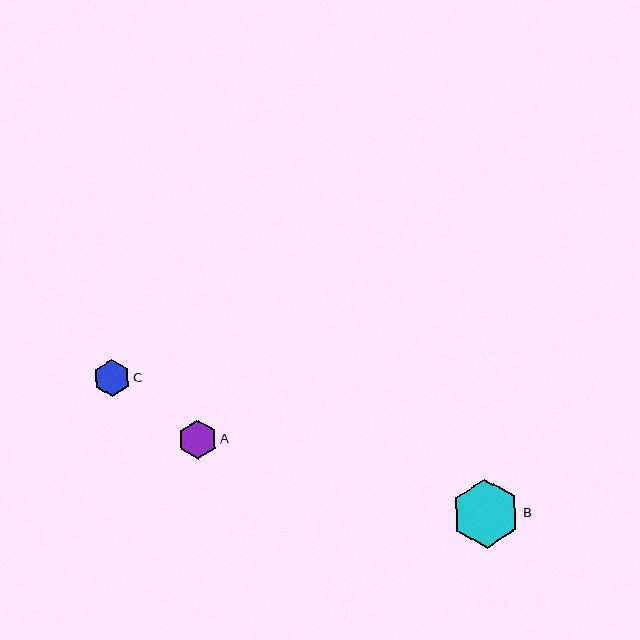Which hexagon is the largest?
Hexagon B is the largest with a size of approximately 69 pixels.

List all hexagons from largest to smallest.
From largest to smallest: B, A, C.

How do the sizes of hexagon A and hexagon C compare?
Hexagon A and hexagon C are approximately the same size.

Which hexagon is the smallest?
Hexagon C is the smallest with a size of approximately 37 pixels.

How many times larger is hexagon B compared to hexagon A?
Hexagon B is approximately 1.7 times the size of hexagon A.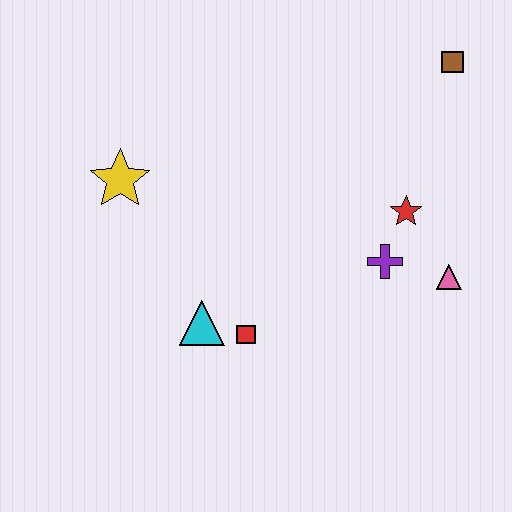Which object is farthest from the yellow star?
The brown square is farthest from the yellow star.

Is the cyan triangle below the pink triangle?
Yes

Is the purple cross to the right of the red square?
Yes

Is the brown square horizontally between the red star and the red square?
No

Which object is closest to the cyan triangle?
The red square is closest to the cyan triangle.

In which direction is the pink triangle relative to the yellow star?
The pink triangle is to the right of the yellow star.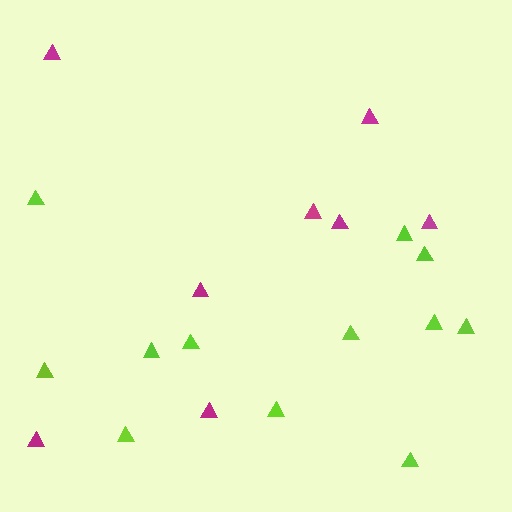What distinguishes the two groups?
There are 2 groups: one group of lime triangles (12) and one group of magenta triangles (8).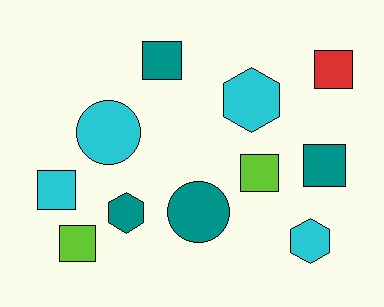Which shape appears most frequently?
Square, with 6 objects.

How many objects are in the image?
There are 11 objects.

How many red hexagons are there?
There are no red hexagons.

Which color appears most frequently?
Teal, with 4 objects.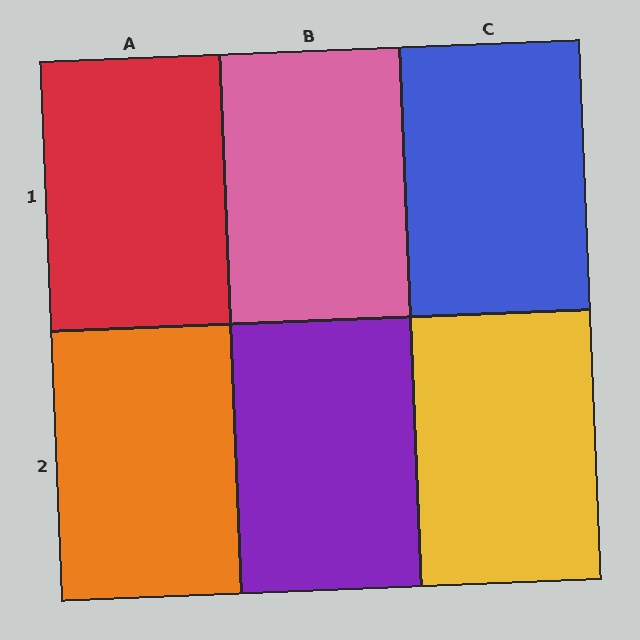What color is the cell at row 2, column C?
Yellow.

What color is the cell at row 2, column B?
Purple.